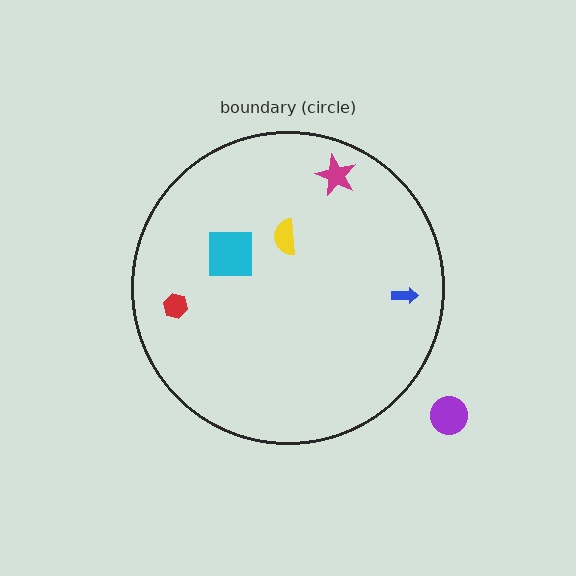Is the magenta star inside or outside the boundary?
Inside.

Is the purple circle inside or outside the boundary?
Outside.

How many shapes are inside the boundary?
5 inside, 1 outside.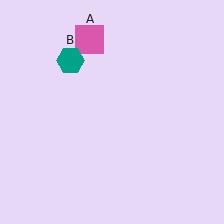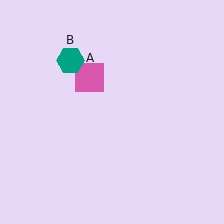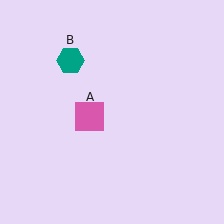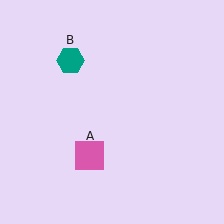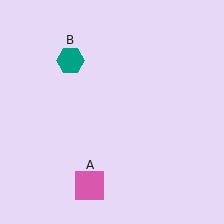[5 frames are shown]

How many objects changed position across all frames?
1 object changed position: pink square (object A).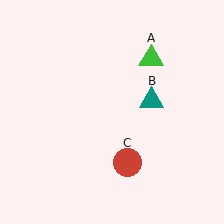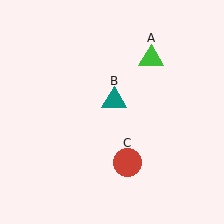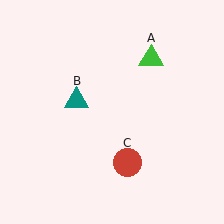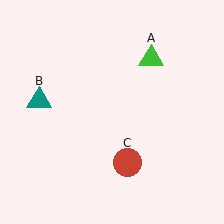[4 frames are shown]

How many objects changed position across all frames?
1 object changed position: teal triangle (object B).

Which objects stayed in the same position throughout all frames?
Green triangle (object A) and red circle (object C) remained stationary.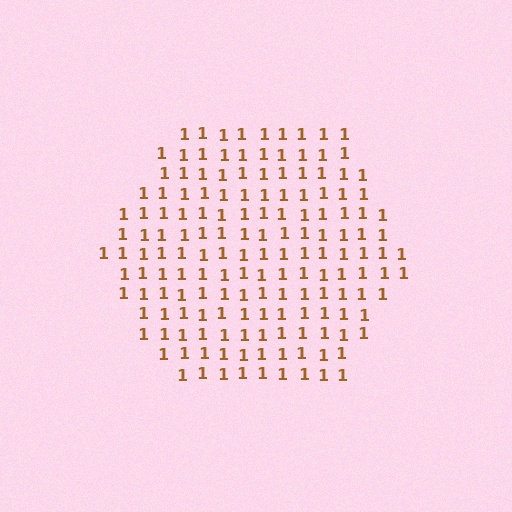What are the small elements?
The small elements are digit 1's.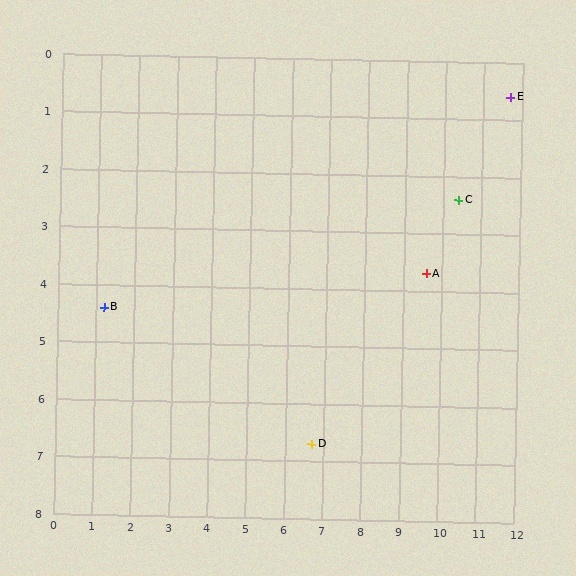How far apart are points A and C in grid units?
Points A and C are about 1.5 grid units apart.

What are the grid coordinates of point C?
Point C is at approximately (10.4, 2.4).